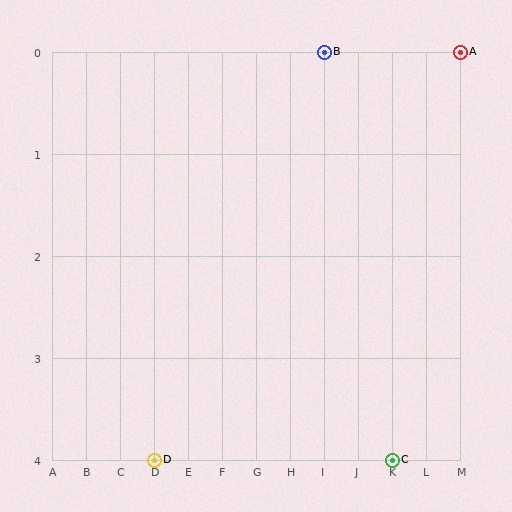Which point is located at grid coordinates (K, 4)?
Point C is at (K, 4).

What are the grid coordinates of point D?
Point D is at grid coordinates (D, 4).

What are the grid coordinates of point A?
Point A is at grid coordinates (M, 0).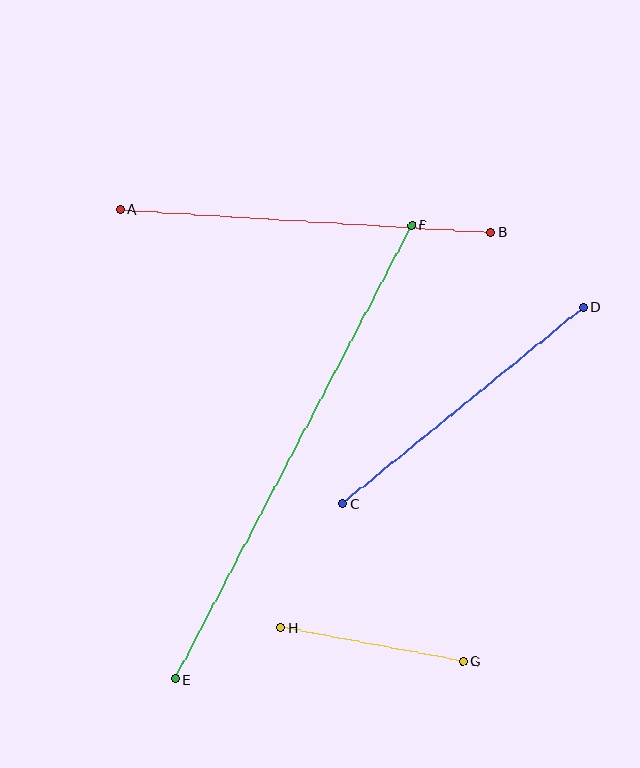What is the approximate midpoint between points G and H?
The midpoint is at approximately (372, 644) pixels.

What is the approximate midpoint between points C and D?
The midpoint is at approximately (463, 405) pixels.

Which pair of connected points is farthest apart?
Points E and F are farthest apart.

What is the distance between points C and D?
The distance is approximately 310 pixels.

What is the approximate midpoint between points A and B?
The midpoint is at approximately (306, 221) pixels.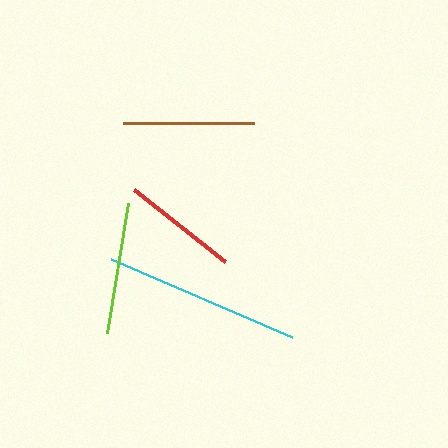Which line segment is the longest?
The cyan line is the longest at approximately 197 pixels.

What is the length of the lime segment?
The lime segment is approximately 132 pixels long.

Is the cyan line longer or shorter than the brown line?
The cyan line is longer than the brown line.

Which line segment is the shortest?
The red line is the shortest at approximately 116 pixels.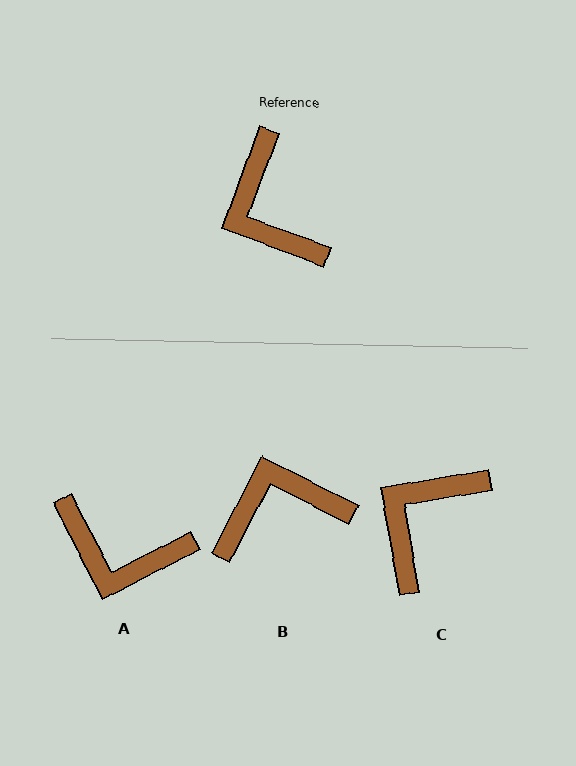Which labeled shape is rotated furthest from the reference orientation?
B, about 97 degrees away.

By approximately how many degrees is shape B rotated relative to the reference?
Approximately 97 degrees clockwise.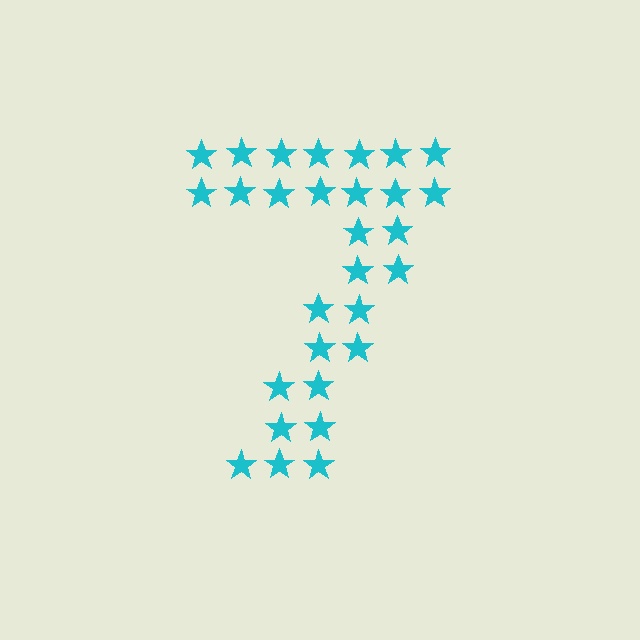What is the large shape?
The large shape is the digit 7.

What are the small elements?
The small elements are stars.